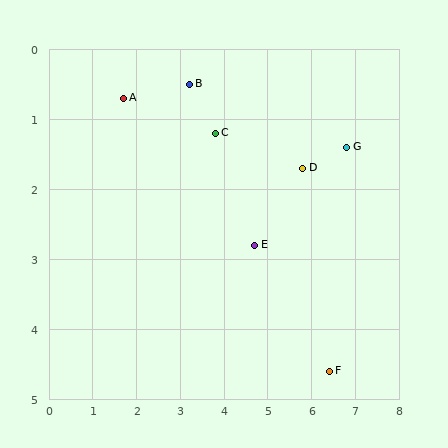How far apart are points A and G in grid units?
Points A and G are about 5.1 grid units apart.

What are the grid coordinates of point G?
Point G is at approximately (6.8, 1.4).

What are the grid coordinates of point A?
Point A is at approximately (1.7, 0.7).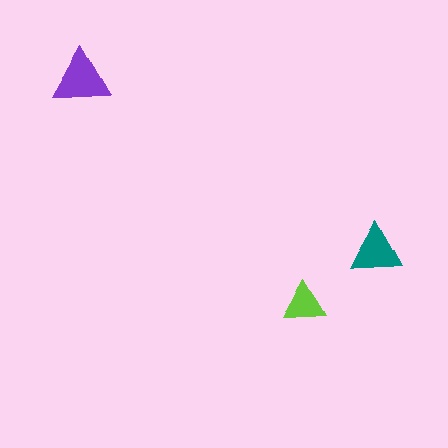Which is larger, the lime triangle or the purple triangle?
The purple one.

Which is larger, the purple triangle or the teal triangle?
The purple one.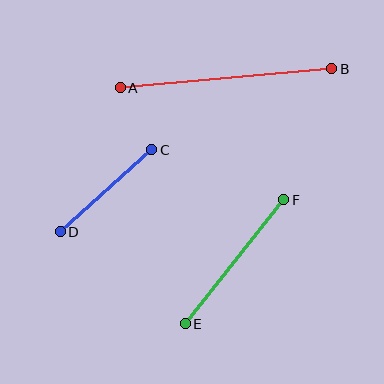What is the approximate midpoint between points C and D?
The midpoint is at approximately (106, 191) pixels.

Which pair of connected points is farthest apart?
Points A and B are farthest apart.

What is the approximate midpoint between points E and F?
The midpoint is at approximately (234, 262) pixels.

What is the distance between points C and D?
The distance is approximately 123 pixels.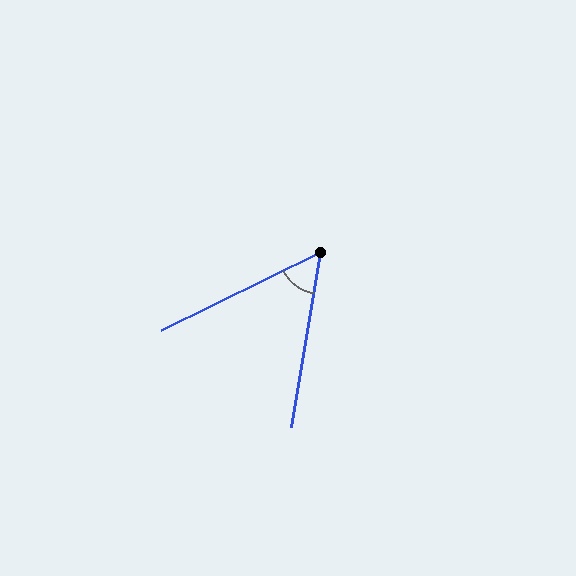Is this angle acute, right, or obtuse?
It is acute.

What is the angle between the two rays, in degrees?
Approximately 54 degrees.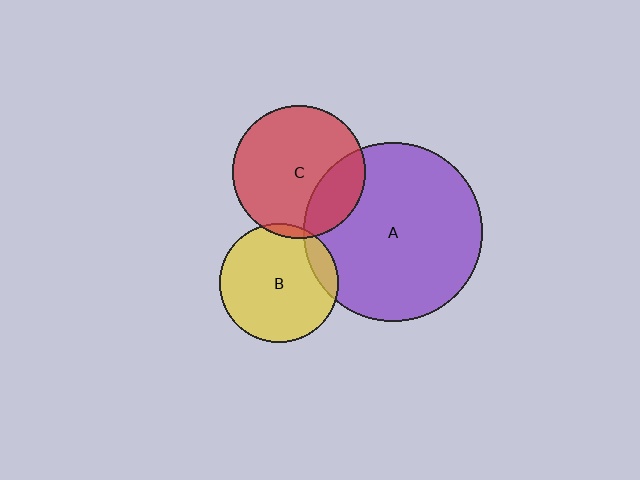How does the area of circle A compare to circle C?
Approximately 1.8 times.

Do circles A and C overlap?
Yes.